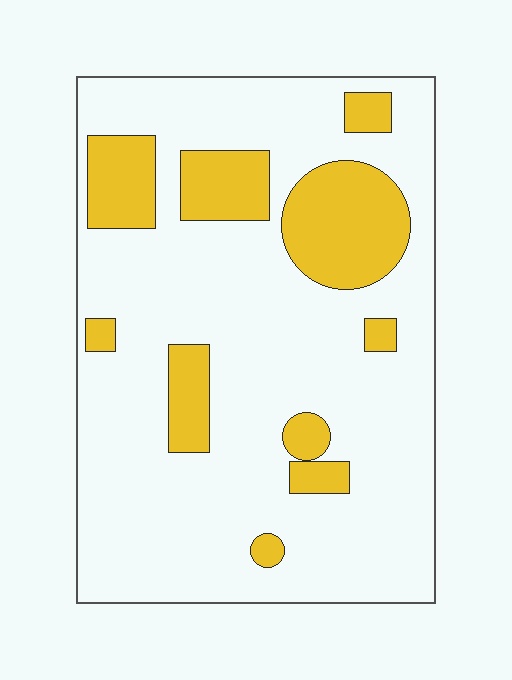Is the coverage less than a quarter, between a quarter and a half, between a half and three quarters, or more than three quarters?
Less than a quarter.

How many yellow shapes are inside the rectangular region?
10.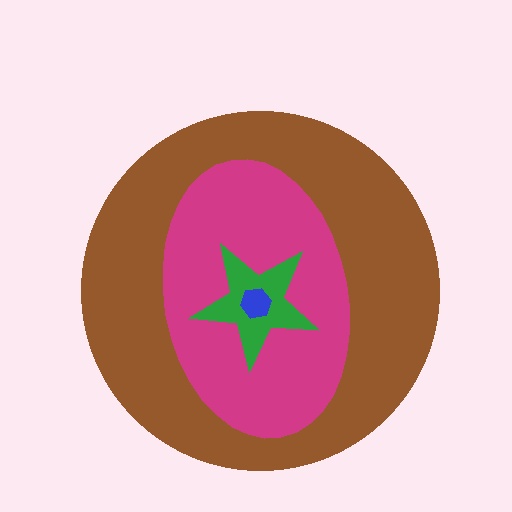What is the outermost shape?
The brown circle.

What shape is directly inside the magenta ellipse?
The green star.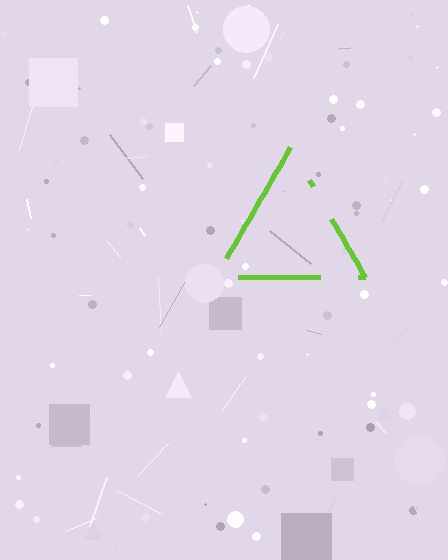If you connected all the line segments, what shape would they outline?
They would outline a triangle.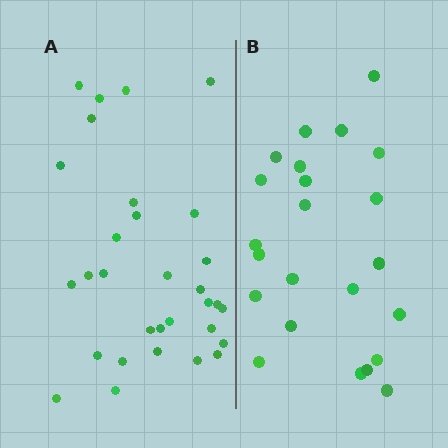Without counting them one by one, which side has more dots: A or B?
Region A (the left region) has more dots.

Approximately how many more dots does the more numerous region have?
Region A has roughly 8 or so more dots than region B.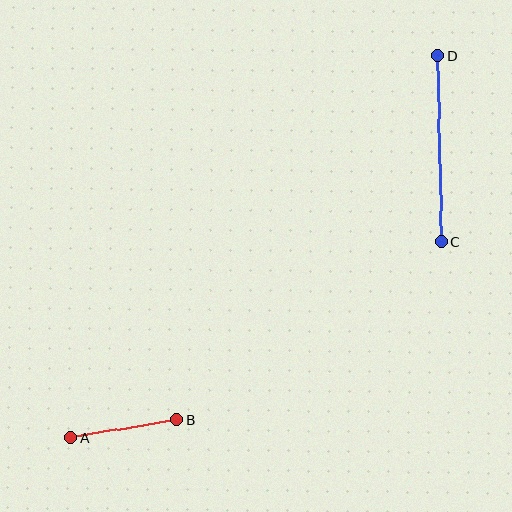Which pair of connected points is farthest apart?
Points C and D are farthest apart.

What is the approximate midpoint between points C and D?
The midpoint is at approximately (440, 149) pixels.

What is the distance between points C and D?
The distance is approximately 186 pixels.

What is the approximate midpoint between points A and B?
The midpoint is at approximately (124, 429) pixels.